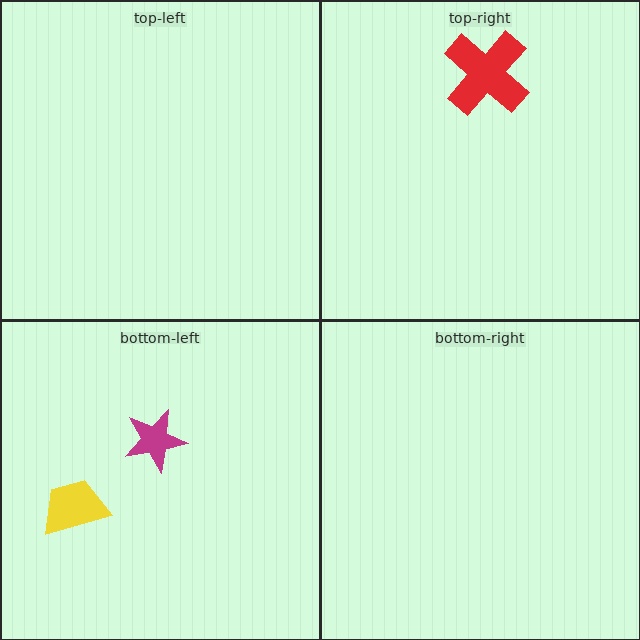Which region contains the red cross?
The top-right region.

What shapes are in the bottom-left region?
The yellow trapezoid, the magenta star.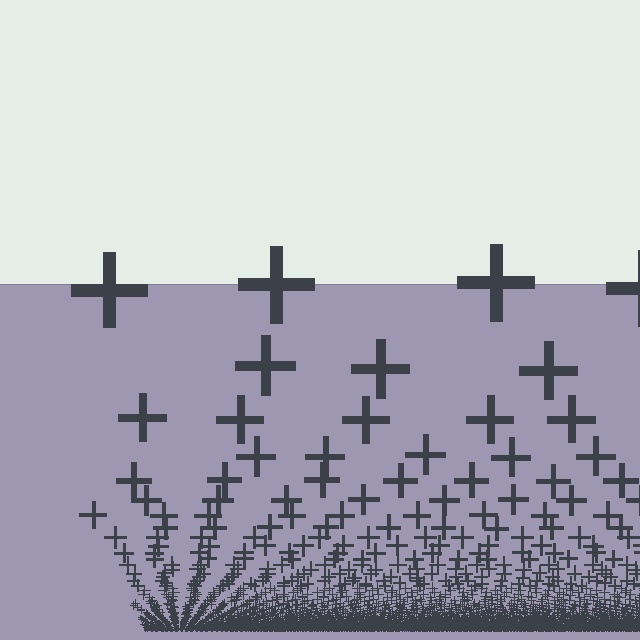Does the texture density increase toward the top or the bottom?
Density increases toward the bottom.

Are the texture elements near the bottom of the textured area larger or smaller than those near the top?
Smaller. The gradient is inverted — elements near the bottom are smaller and denser.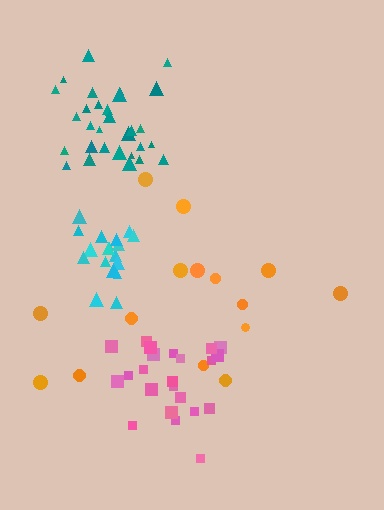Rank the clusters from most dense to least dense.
cyan, teal, pink, orange.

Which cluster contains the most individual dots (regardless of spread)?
Teal (31).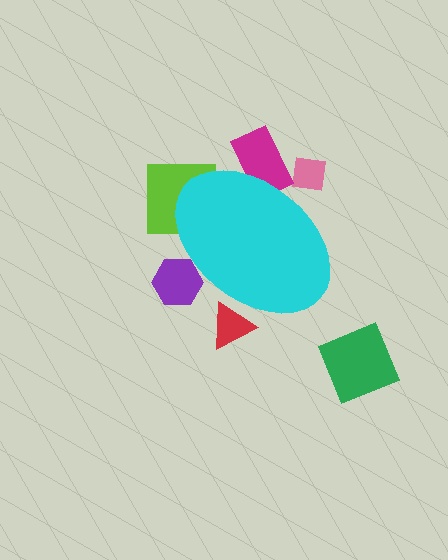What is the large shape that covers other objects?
A cyan ellipse.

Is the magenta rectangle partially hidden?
Yes, the magenta rectangle is partially hidden behind the cyan ellipse.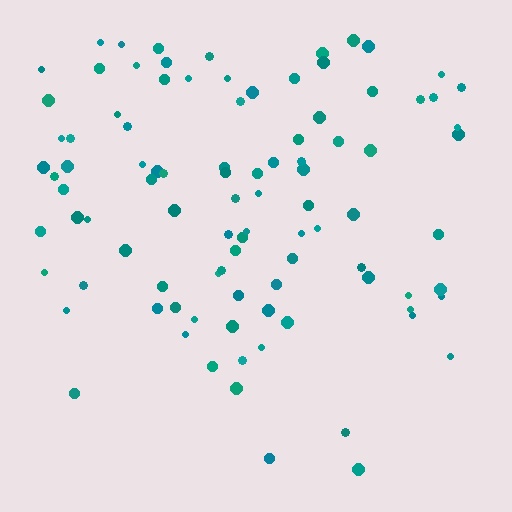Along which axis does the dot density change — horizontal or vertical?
Vertical.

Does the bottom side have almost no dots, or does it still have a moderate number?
Still a moderate number, just noticeably fewer than the top.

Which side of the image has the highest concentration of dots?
The top.